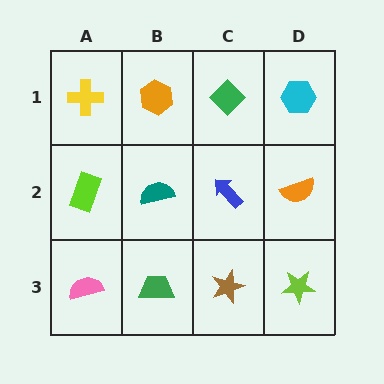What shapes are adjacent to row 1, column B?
A teal semicircle (row 2, column B), a yellow cross (row 1, column A), a green diamond (row 1, column C).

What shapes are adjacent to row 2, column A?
A yellow cross (row 1, column A), a pink semicircle (row 3, column A), a teal semicircle (row 2, column B).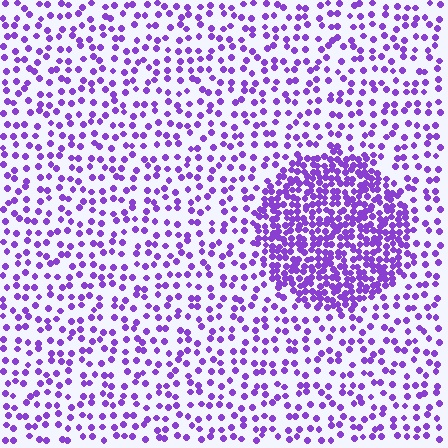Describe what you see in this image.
The image contains small purple elements arranged at two different densities. A circle-shaped region is visible where the elements are more densely packed than the surrounding area.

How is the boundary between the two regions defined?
The boundary is defined by a change in element density (approximately 2.6x ratio). All elements are the same color, size, and shape.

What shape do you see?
I see a circle.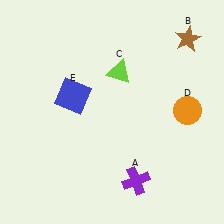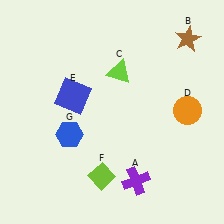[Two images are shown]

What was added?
A lime diamond (F), a blue hexagon (G) were added in Image 2.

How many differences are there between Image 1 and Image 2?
There are 2 differences between the two images.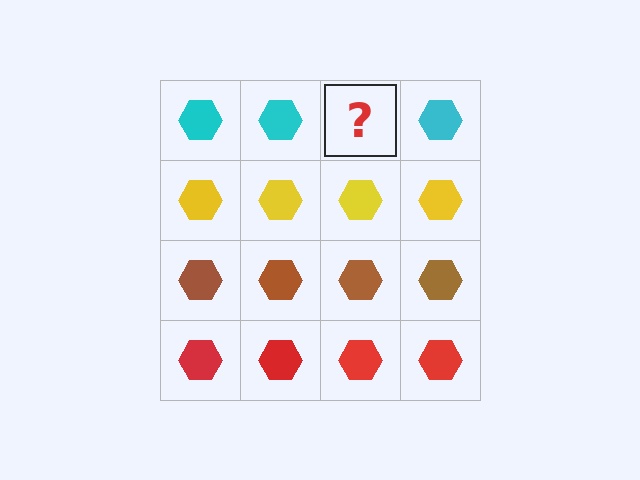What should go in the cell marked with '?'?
The missing cell should contain a cyan hexagon.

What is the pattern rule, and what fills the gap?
The rule is that each row has a consistent color. The gap should be filled with a cyan hexagon.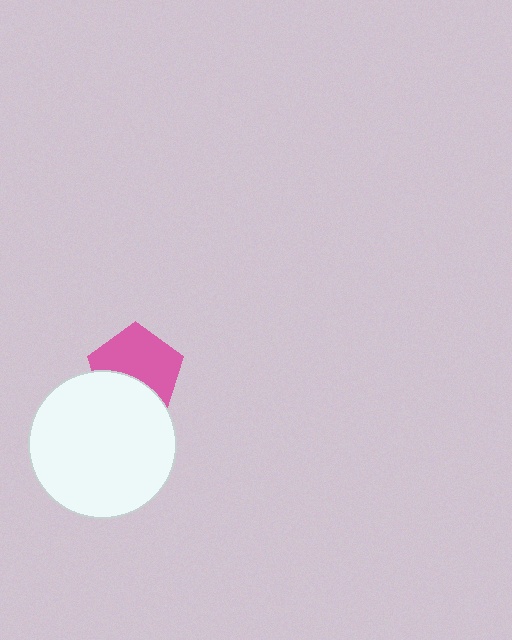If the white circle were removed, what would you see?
You would see the complete pink pentagon.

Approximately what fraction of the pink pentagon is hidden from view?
Roughly 37% of the pink pentagon is hidden behind the white circle.